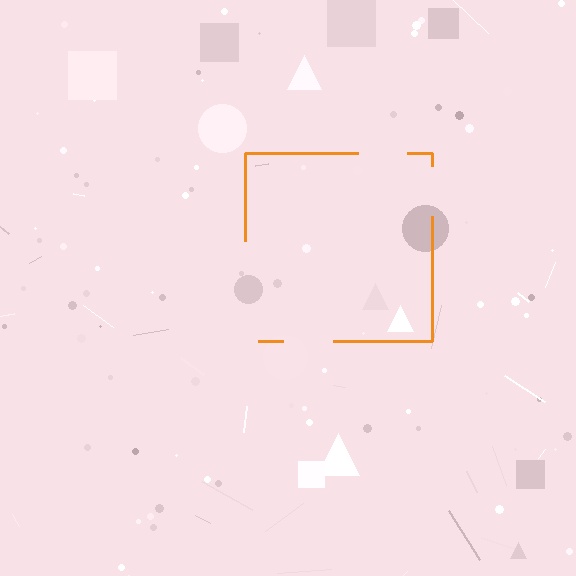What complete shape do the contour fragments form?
The contour fragments form a square.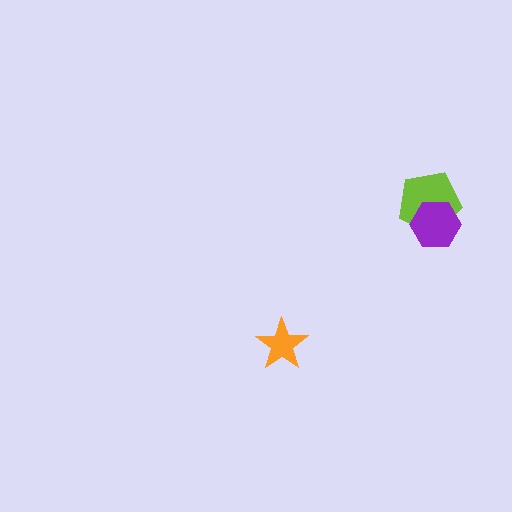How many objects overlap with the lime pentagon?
1 object overlaps with the lime pentagon.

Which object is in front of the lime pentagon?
The purple hexagon is in front of the lime pentagon.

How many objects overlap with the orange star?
0 objects overlap with the orange star.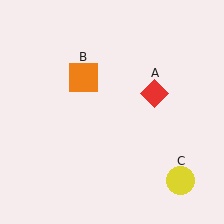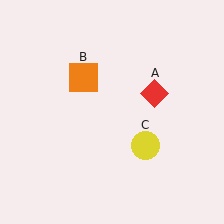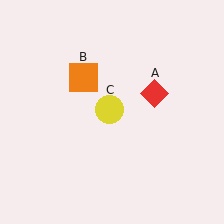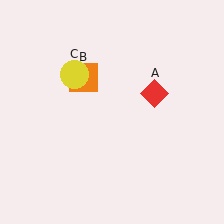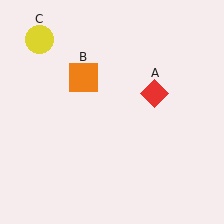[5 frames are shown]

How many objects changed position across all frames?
1 object changed position: yellow circle (object C).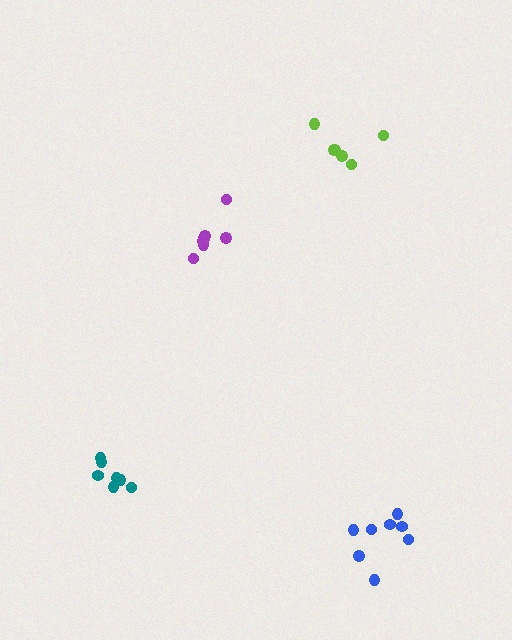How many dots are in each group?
Group 1: 7 dots, Group 2: 8 dots, Group 3: 7 dots, Group 4: 6 dots (28 total).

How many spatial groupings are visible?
There are 4 spatial groupings.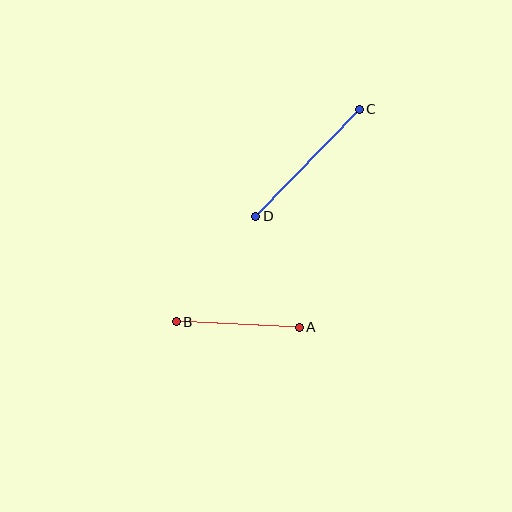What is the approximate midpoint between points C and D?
The midpoint is at approximately (307, 163) pixels.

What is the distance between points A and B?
The distance is approximately 123 pixels.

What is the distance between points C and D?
The distance is approximately 149 pixels.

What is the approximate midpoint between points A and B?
The midpoint is at approximately (238, 325) pixels.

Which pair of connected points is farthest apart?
Points C and D are farthest apart.